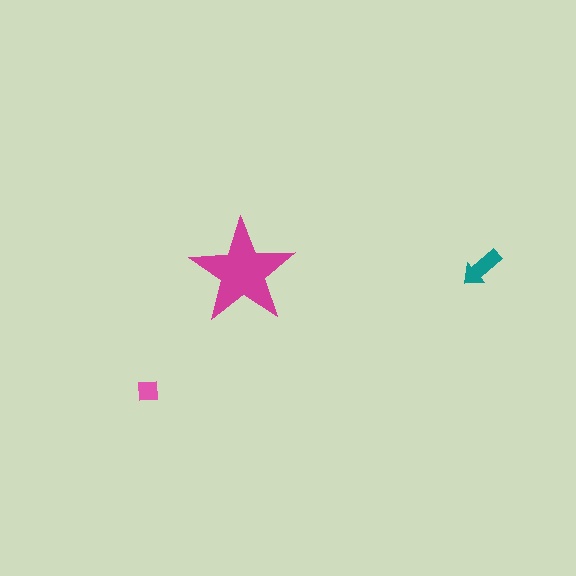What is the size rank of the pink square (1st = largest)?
3rd.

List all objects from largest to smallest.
The magenta star, the teal arrow, the pink square.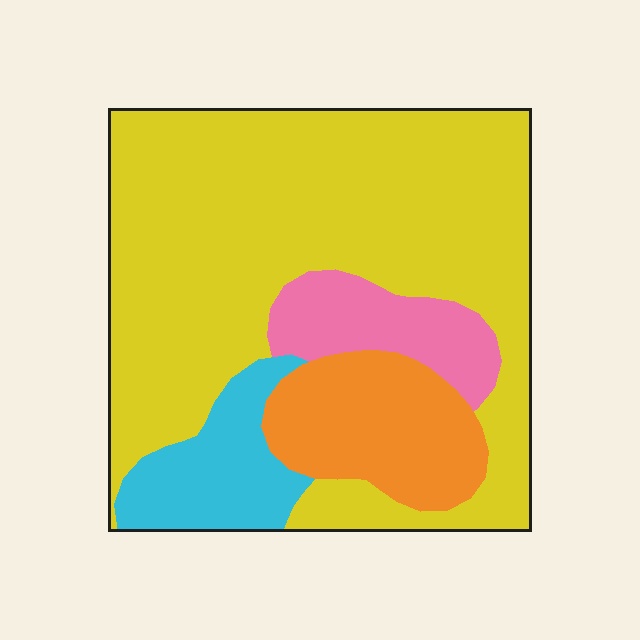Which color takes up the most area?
Yellow, at roughly 65%.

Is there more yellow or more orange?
Yellow.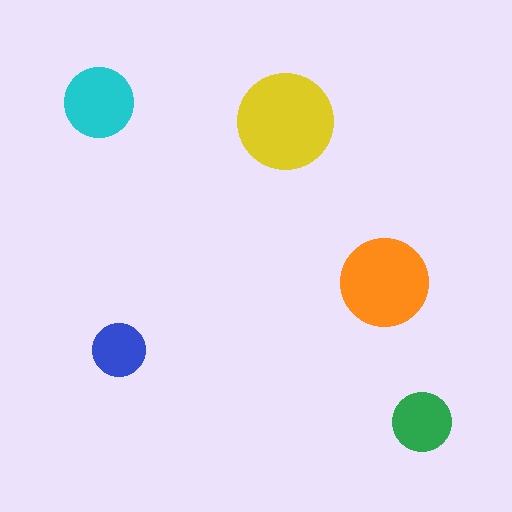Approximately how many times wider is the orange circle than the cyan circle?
About 1.5 times wider.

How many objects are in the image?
There are 5 objects in the image.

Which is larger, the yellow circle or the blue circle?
The yellow one.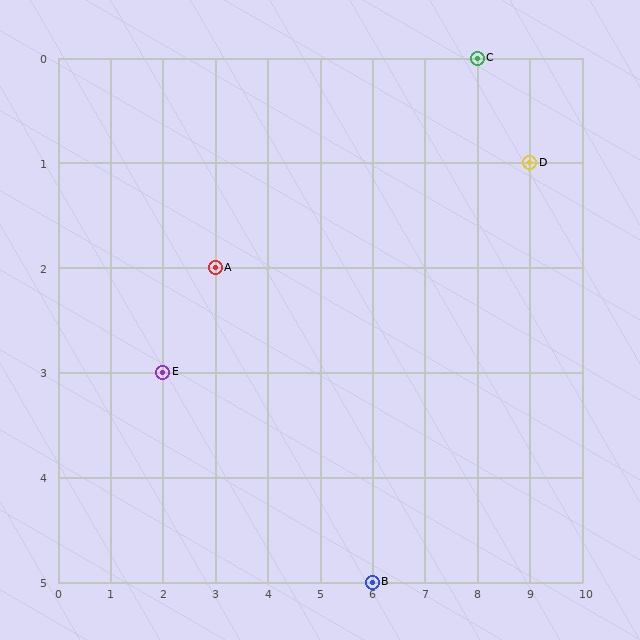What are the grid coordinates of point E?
Point E is at grid coordinates (2, 3).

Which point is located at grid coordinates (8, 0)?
Point C is at (8, 0).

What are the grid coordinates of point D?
Point D is at grid coordinates (9, 1).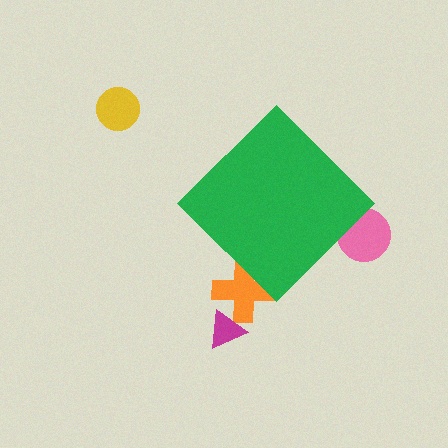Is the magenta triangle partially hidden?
No, the magenta triangle is fully visible.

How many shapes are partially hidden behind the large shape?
2 shapes are partially hidden.